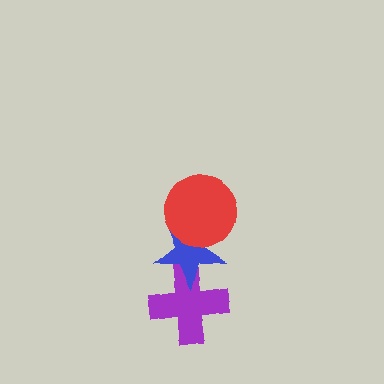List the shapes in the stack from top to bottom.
From top to bottom: the red circle, the blue star, the purple cross.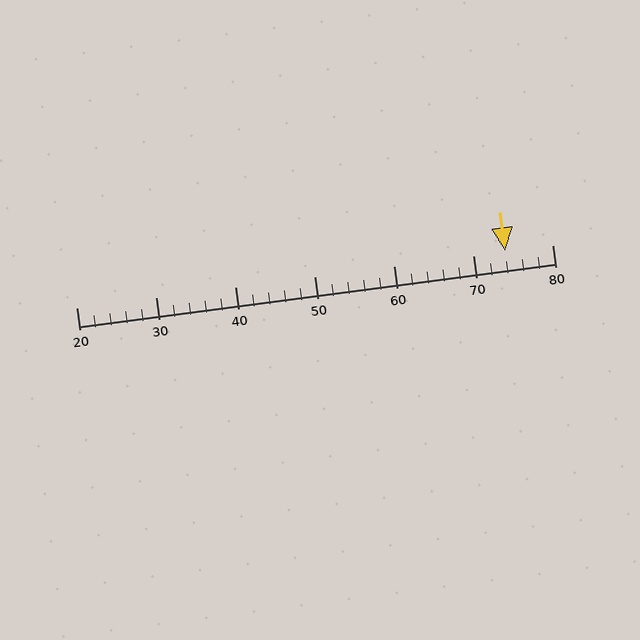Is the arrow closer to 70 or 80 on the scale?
The arrow is closer to 70.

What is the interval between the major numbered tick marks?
The major tick marks are spaced 10 units apart.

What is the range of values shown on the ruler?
The ruler shows values from 20 to 80.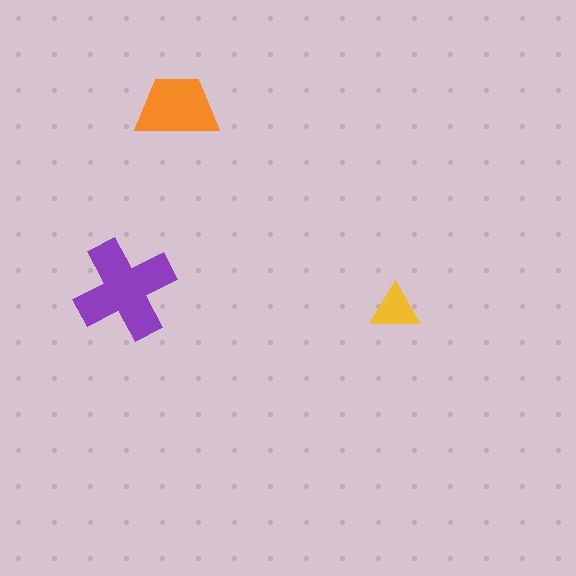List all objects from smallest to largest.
The yellow triangle, the orange trapezoid, the purple cross.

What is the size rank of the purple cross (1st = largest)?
1st.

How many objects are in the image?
There are 3 objects in the image.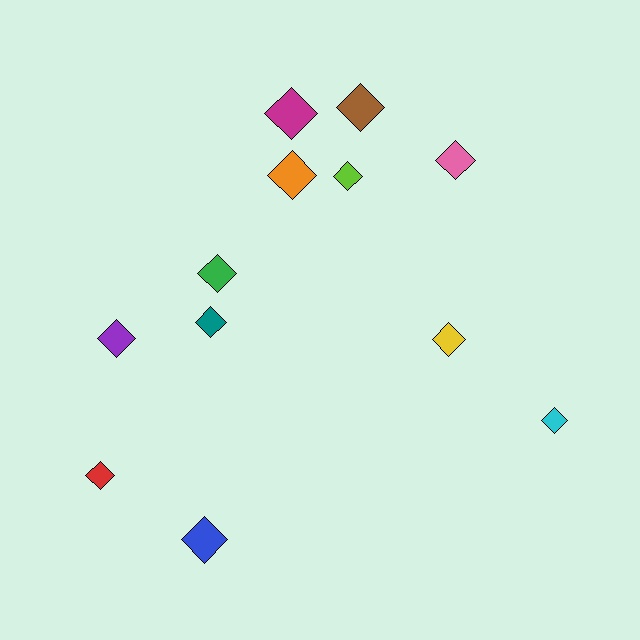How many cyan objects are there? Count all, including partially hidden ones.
There is 1 cyan object.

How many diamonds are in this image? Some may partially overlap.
There are 12 diamonds.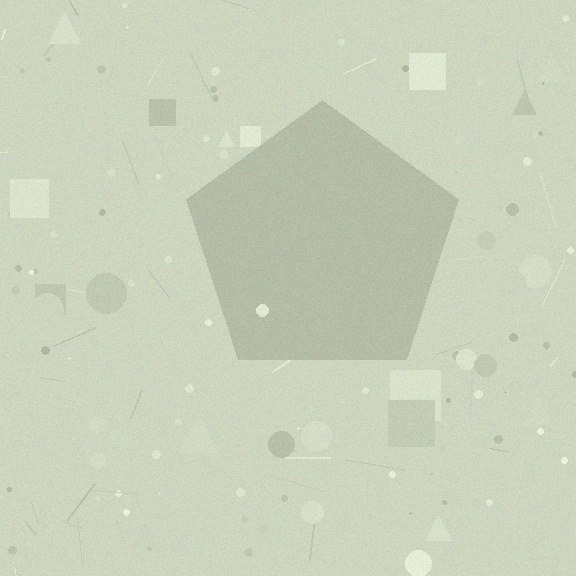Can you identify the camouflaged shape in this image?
The camouflaged shape is a pentagon.